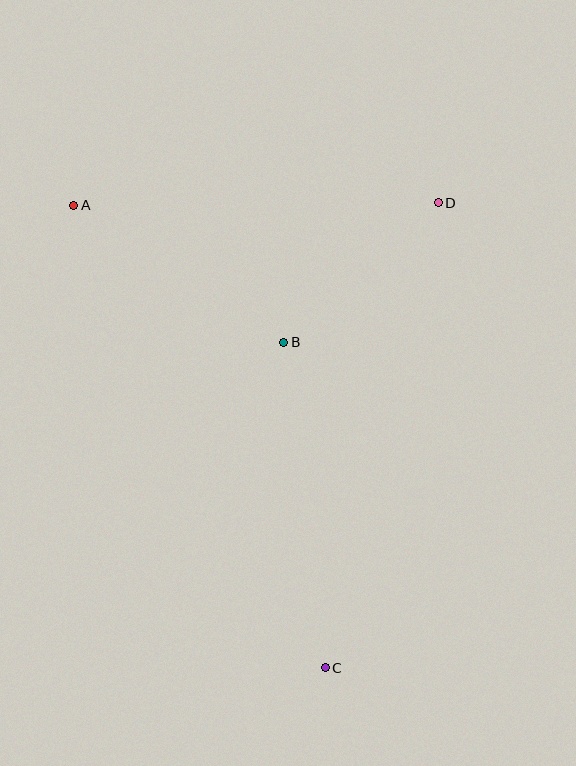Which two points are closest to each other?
Points B and D are closest to each other.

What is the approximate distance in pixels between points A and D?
The distance between A and D is approximately 365 pixels.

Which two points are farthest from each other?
Points A and C are farthest from each other.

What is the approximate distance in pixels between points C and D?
The distance between C and D is approximately 478 pixels.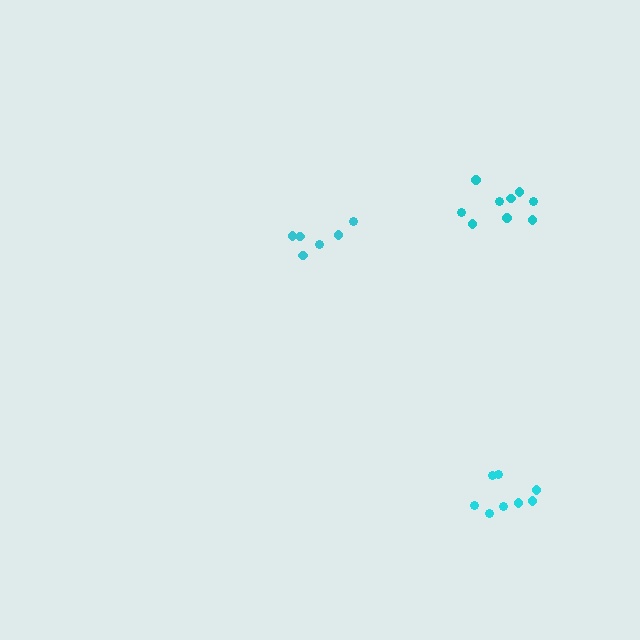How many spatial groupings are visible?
There are 3 spatial groupings.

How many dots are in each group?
Group 1: 9 dots, Group 2: 8 dots, Group 3: 6 dots (23 total).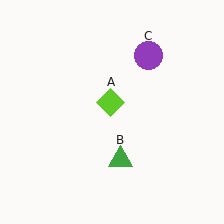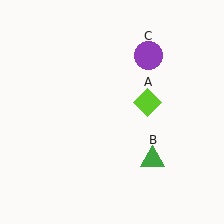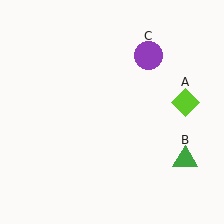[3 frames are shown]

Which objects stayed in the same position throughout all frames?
Purple circle (object C) remained stationary.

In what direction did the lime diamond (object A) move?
The lime diamond (object A) moved right.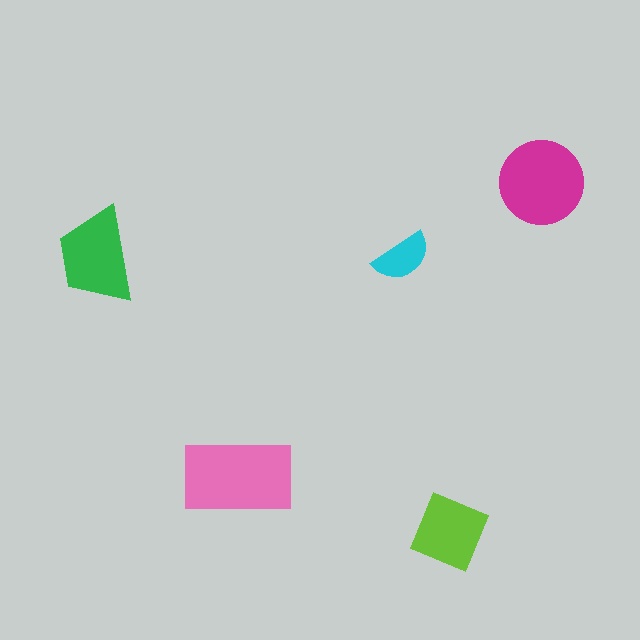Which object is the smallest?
The cyan semicircle.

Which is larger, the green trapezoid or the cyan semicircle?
The green trapezoid.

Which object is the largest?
The pink rectangle.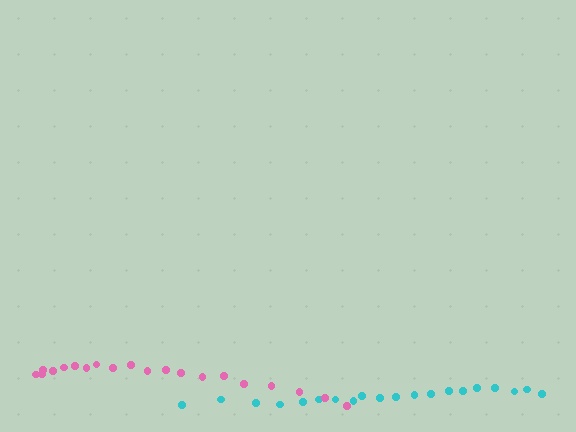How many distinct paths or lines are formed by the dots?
There are 2 distinct paths.